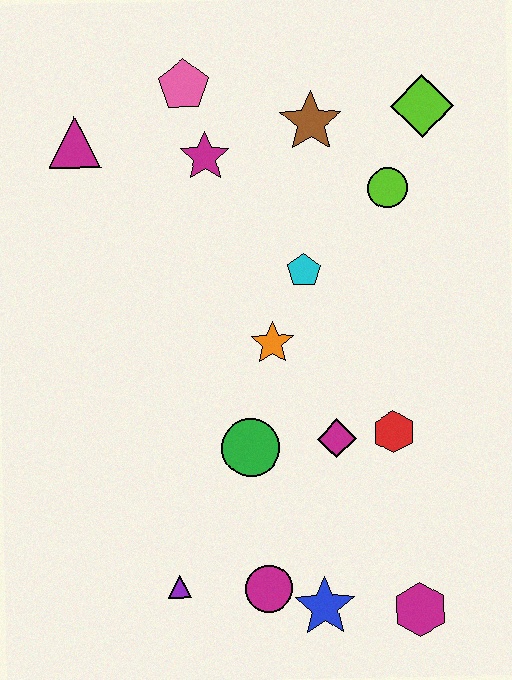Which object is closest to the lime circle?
The lime diamond is closest to the lime circle.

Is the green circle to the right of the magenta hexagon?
No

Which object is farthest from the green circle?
The lime diamond is farthest from the green circle.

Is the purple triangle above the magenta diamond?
No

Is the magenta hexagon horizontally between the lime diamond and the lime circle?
Yes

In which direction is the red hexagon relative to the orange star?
The red hexagon is to the right of the orange star.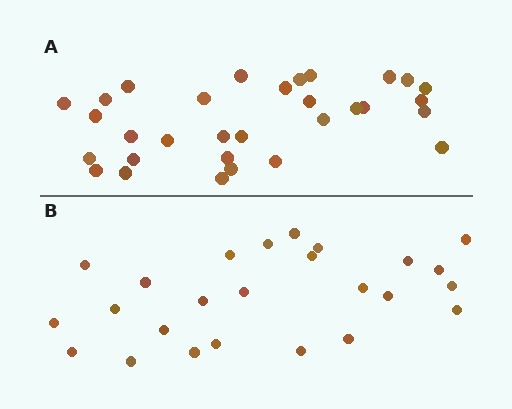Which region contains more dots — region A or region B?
Region A (the top region) has more dots.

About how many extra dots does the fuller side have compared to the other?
Region A has about 6 more dots than region B.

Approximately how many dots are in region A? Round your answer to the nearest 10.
About 30 dots. (The exact count is 31, which rounds to 30.)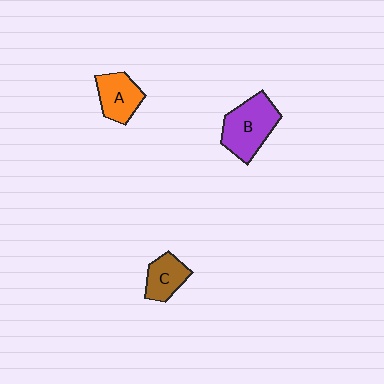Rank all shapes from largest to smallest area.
From largest to smallest: B (purple), A (orange), C (brown).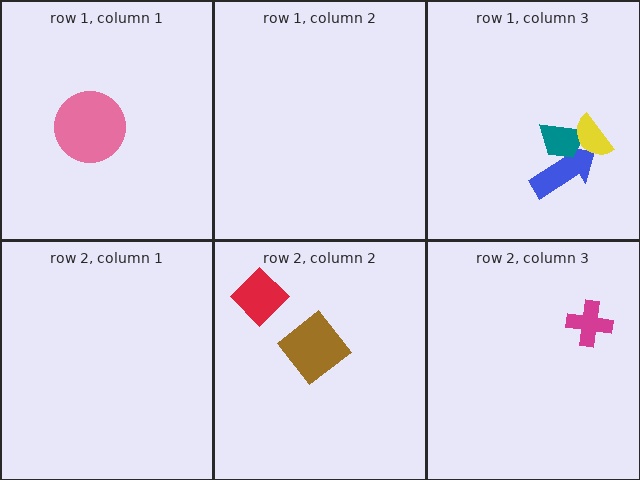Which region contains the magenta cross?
The row 2, column 3 region.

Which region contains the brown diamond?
The row 2, column 2 region.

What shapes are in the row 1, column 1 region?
The pink circle.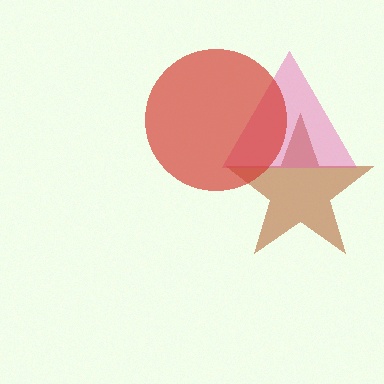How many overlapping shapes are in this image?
There are 3 overlapping shapes in the image.